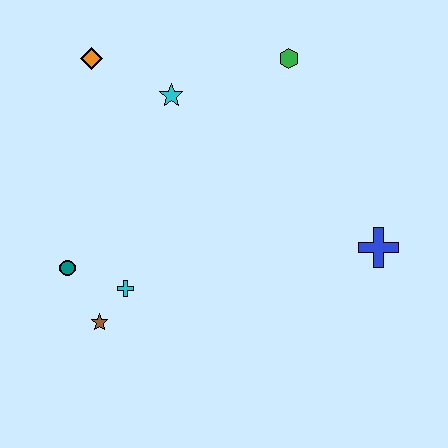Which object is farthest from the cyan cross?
The green hexagon is farthest from the cyan cross.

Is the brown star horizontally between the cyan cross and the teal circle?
Yes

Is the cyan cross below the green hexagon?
Yes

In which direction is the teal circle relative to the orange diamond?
The teal circle is below the orange diamond.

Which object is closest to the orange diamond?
The cyan star is closest to the orange diamond.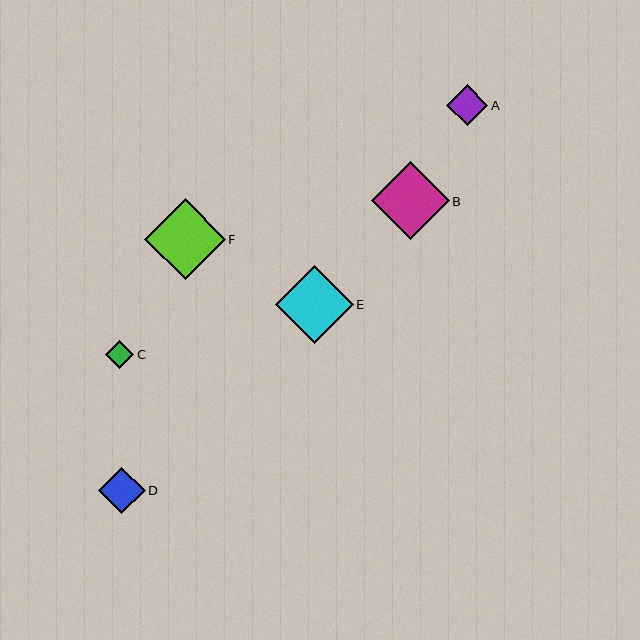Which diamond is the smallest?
Diamond C is the smallest with a size of approximately 28 pixels.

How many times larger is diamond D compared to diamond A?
Diamond D is approximately 1.1 times the size of diamond A.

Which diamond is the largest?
Diamond F is the largest with a size of approximately 80 pixels.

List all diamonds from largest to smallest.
From largest to smallest: F, E, B, D, A, C.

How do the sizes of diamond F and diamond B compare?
Diamond F and diamond B are approximately the same size.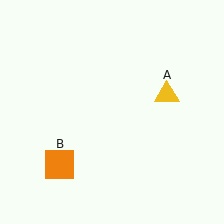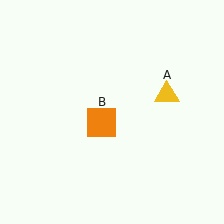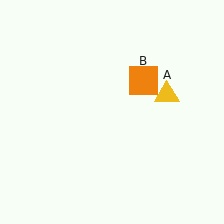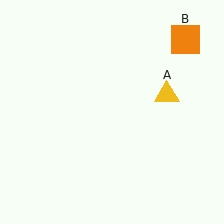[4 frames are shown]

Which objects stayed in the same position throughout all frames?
Yellow triangle (object A) remained stationary.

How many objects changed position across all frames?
1 object changed position: orange square (object B).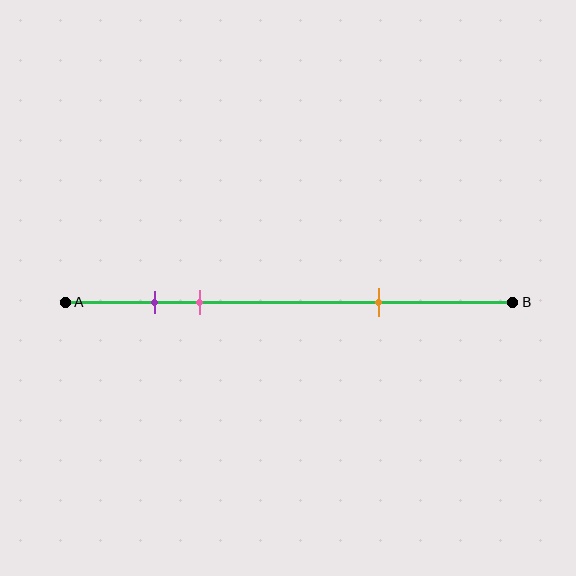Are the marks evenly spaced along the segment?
No, the marks are not evenly spaced.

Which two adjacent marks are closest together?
The purple and pink marks are the closest adjacent pair.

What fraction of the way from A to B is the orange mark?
The orange mark is approximately 70% (0.7) of the way from A to B.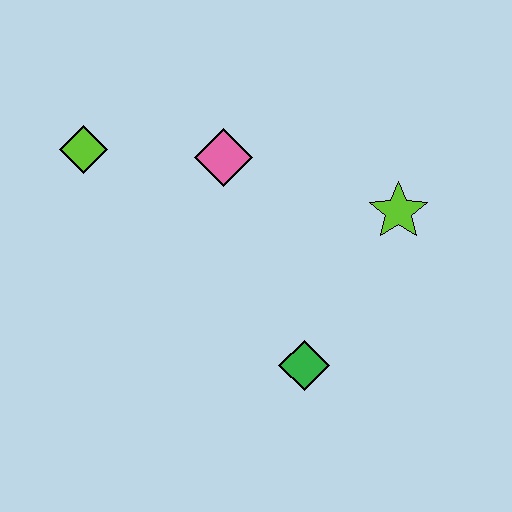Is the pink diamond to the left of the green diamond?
Yes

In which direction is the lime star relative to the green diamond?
The lime star is above the green diamond.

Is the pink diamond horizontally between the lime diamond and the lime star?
Yes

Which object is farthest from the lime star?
The lime diamond is farthest from the lime star.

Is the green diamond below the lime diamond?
Yes